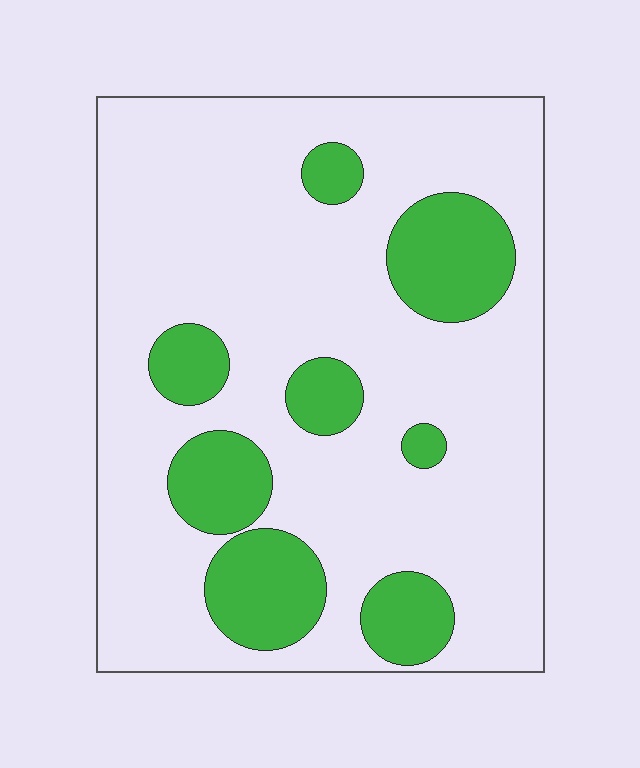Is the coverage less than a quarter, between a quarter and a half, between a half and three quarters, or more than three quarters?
Less than a quarter.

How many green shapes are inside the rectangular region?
8.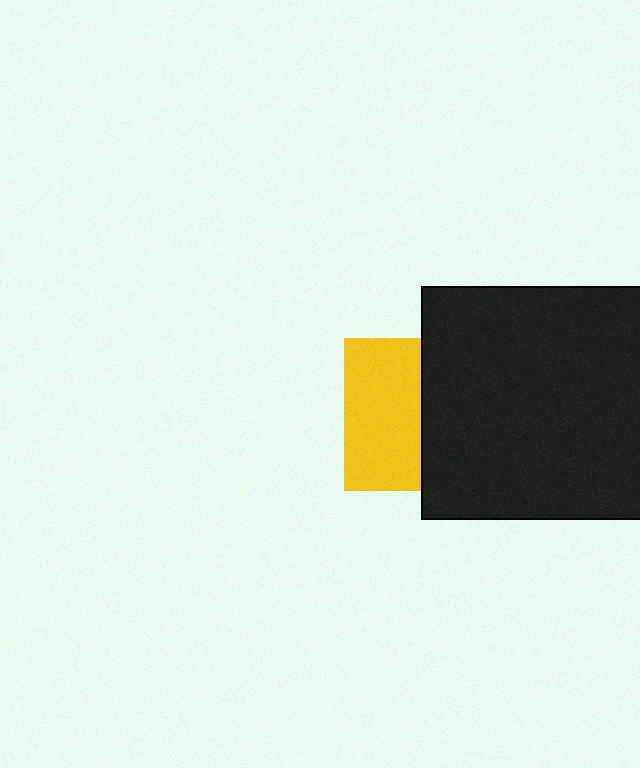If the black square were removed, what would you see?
You would see the complete yellow square.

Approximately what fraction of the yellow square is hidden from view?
Roughly 49% of the yellow square is hidden behind the black square.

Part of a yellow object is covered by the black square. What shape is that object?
It is a square.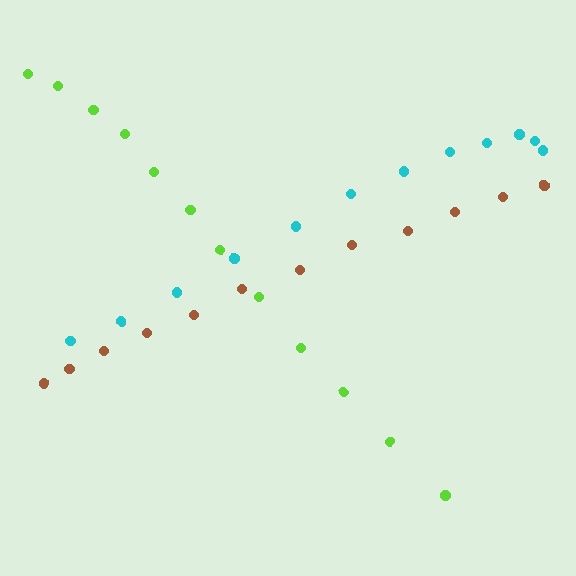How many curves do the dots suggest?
There are 3 distinct paths.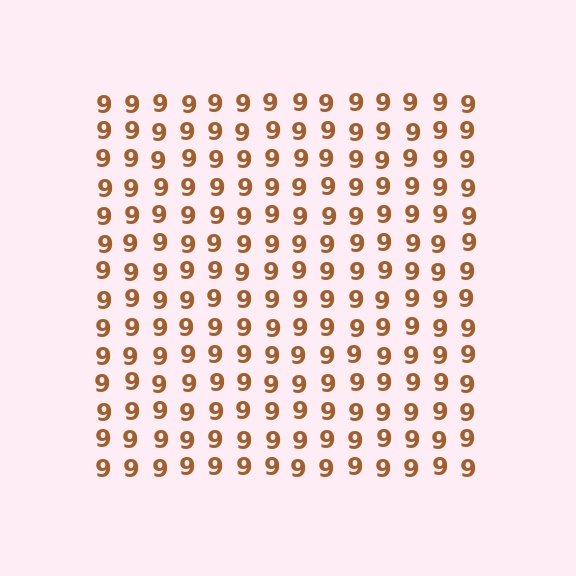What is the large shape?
The large shape is a square.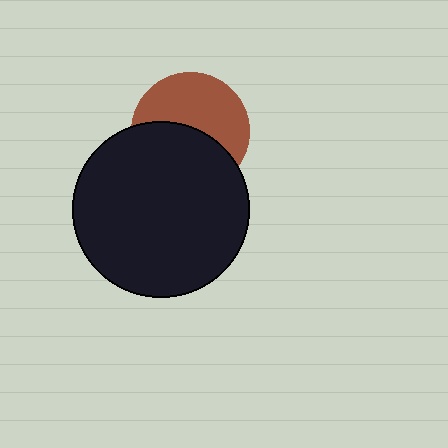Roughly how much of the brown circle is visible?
About half of it is visible (roughly 52%).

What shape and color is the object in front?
The object in front is a black circle.